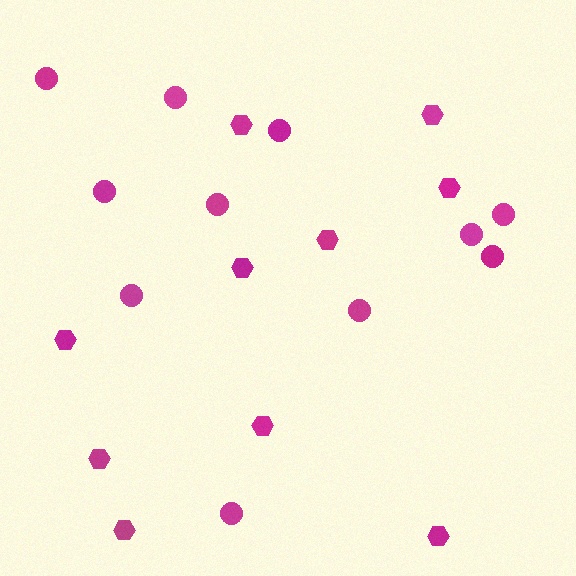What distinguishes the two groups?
There are 2 groups: one group of circles (11) and one group of hexagons (10).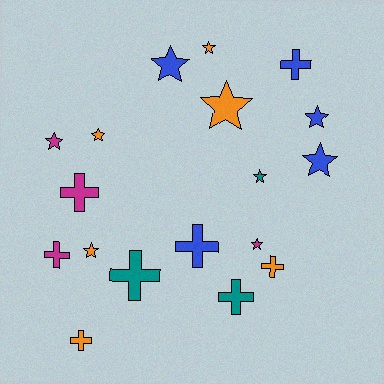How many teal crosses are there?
There are 2 teal crosses.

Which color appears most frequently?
Orange, with 6 objects.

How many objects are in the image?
There are 18 objects.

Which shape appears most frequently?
Star, with 10 objects.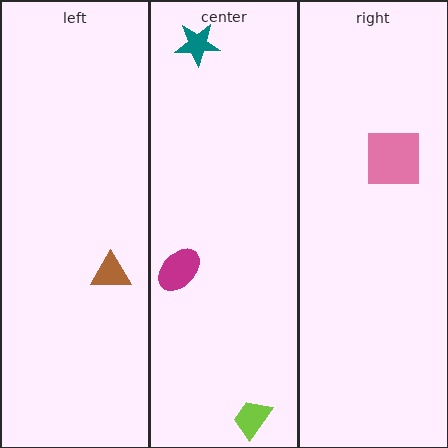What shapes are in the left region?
The brown triangle.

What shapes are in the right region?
The pink square.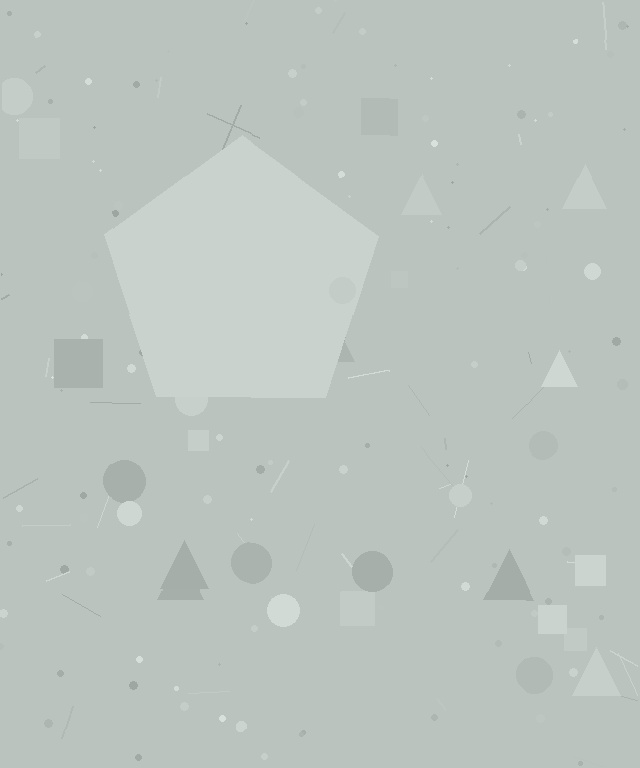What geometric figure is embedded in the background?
A pentagon is embedded in the background.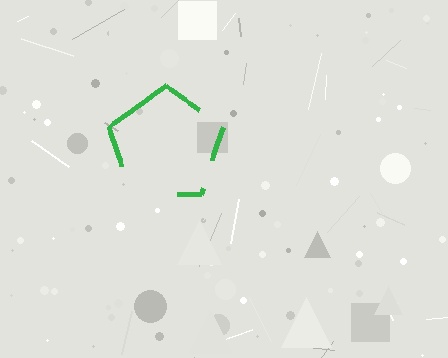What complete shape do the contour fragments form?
The contour fragments form a pentagon.